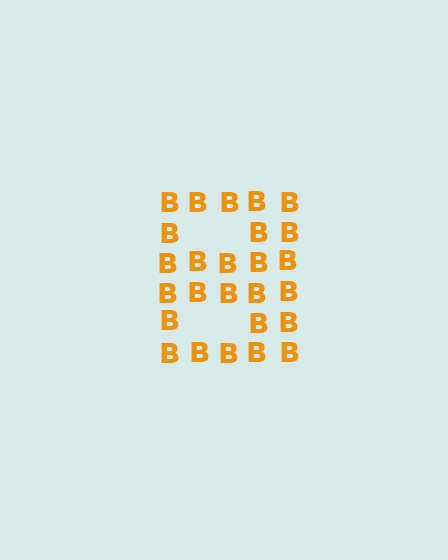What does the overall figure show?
The overall figure shows the letter B.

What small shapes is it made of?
It is made of small letter B's.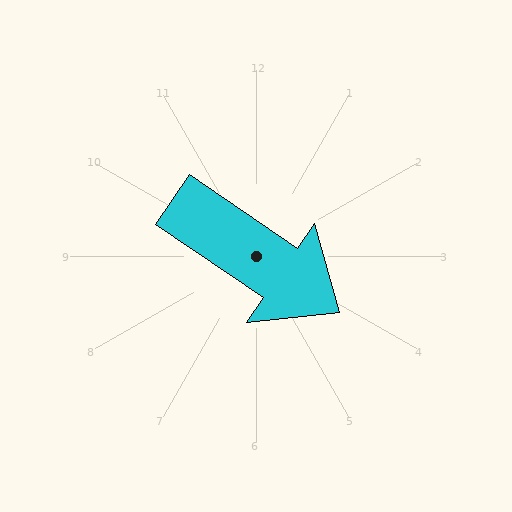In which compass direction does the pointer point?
Southeast.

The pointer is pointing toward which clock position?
Roughly 4 o'clock.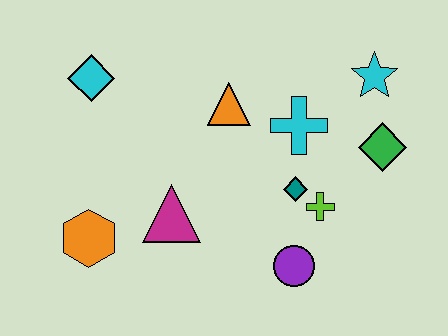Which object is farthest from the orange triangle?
The orange hexagon is farthest from the orange triangle.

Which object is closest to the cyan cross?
The teal diamond is closest to the cyan cross.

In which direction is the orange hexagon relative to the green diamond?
The orange hexagon is to the left of the green diamond.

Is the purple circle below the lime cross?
Yes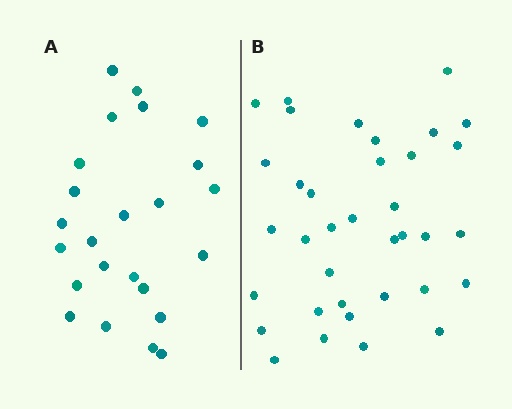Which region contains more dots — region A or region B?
Region B (the right region) has more dots.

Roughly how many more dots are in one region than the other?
Region B has roughly 12 or so more dots than region A.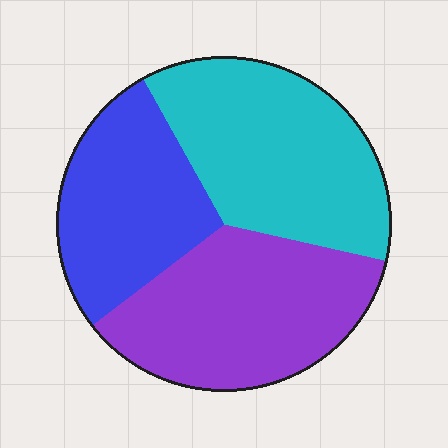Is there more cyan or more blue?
Cyan.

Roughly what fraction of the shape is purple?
Purple covers roughly 35% of the shape.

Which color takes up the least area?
Blue, at roughly 25%.